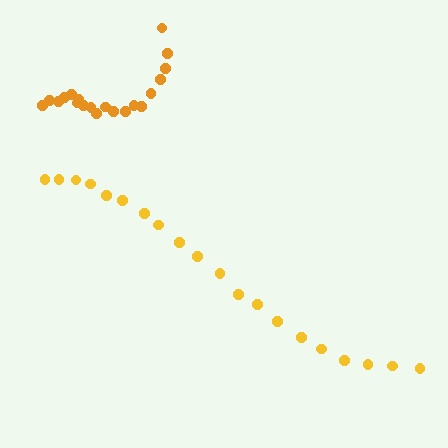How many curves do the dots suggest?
There are 2 distinct paths.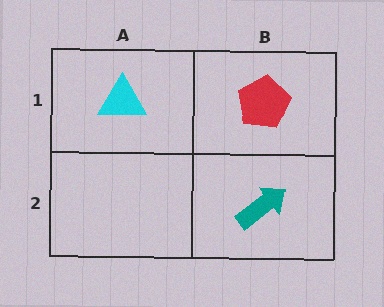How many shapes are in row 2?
1 shape.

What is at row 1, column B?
A red pentagon.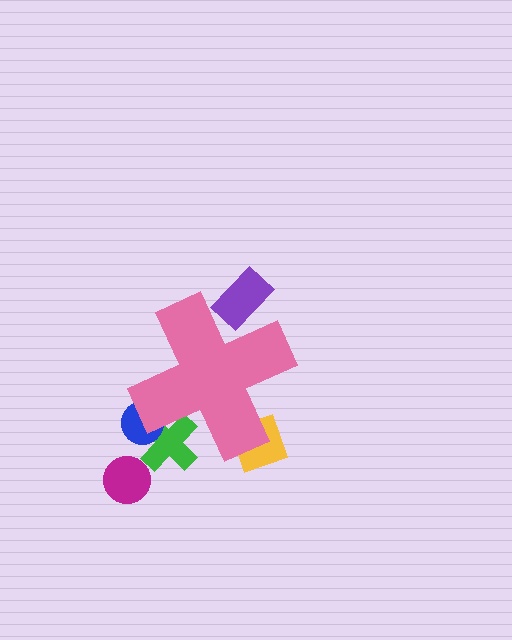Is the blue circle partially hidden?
Yes, the blue circle is partially hidden behind the pink cross.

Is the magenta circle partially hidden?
No, the magenta circle is fully visible.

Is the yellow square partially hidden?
Yes, the yellow square is partially hidden behind the pink cross.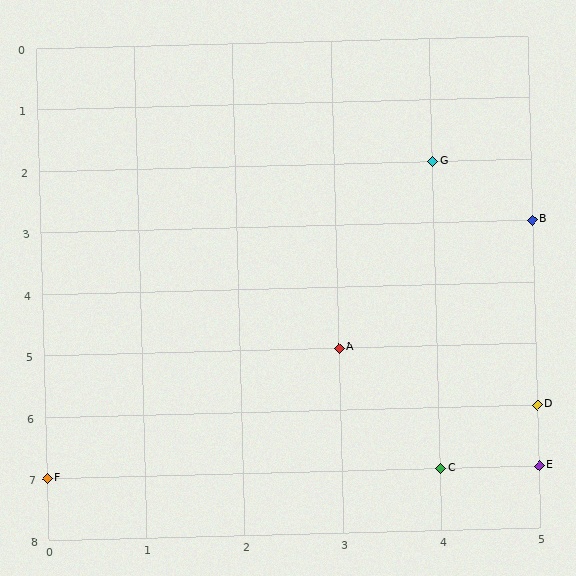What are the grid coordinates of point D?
Point D is at grid coordinates (5, 6).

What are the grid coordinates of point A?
Point A is at grid coordinates (3, 5).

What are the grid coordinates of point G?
Point G is at grid coordinates (4, 2).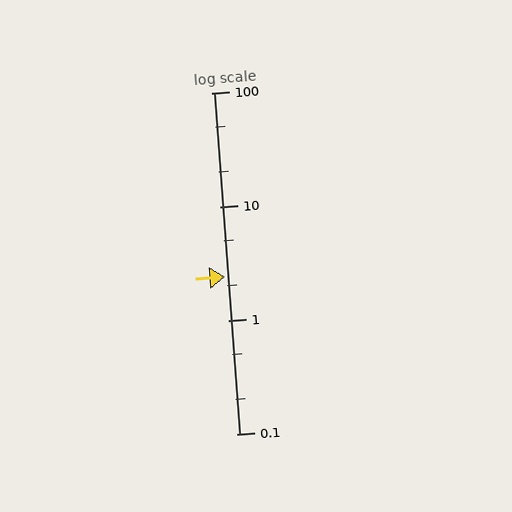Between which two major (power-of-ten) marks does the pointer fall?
The pointer is between 1 and 10.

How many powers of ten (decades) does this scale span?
The scale spans 3 decades, from 0.1 to 100.